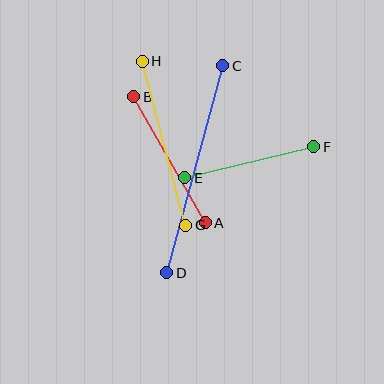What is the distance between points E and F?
The distance is approximately 133 pixels.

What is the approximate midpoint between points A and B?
The midpoint is at approximately (170, 160) pixels.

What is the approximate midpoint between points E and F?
The midpoint is at approximately (249, 162) pixels.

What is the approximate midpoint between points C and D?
The midpoint is at approximately (195, 169) pixels.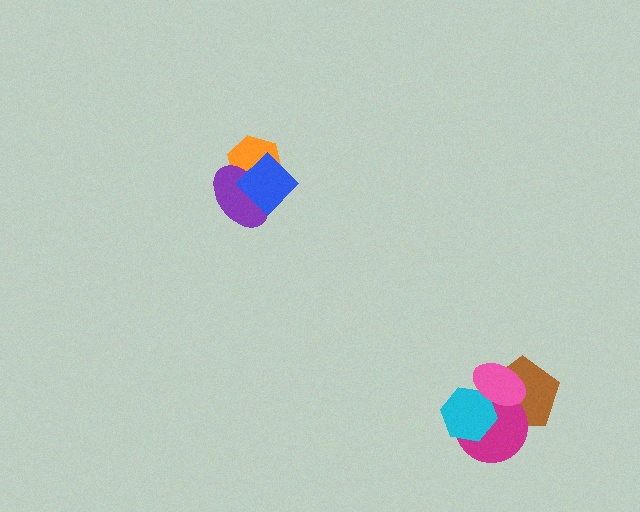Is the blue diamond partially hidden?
No, no other shape covers it.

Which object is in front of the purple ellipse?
The blue diamond is in front of the purple ellipse.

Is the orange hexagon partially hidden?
Yes, it is partially covered by another shape.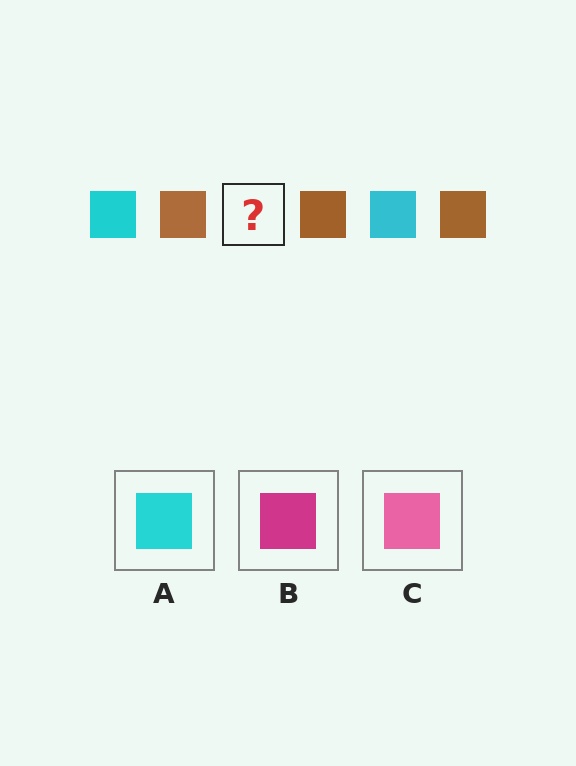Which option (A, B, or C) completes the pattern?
A.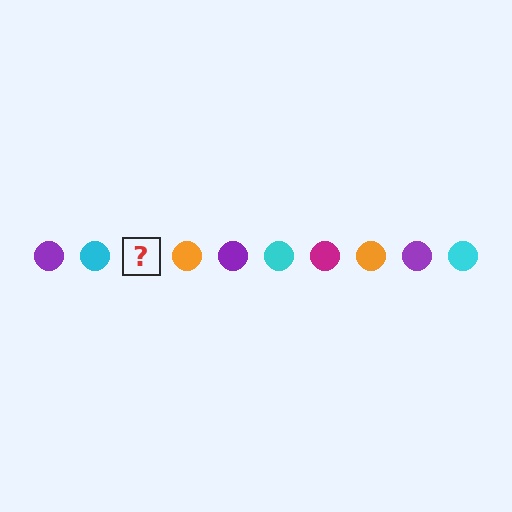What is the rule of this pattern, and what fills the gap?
The rule is that the pattern cycles through purple, cyan, magenta, orange circles. The gap should be filled with a magenta circle.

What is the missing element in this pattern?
The missing element is a magenta circle.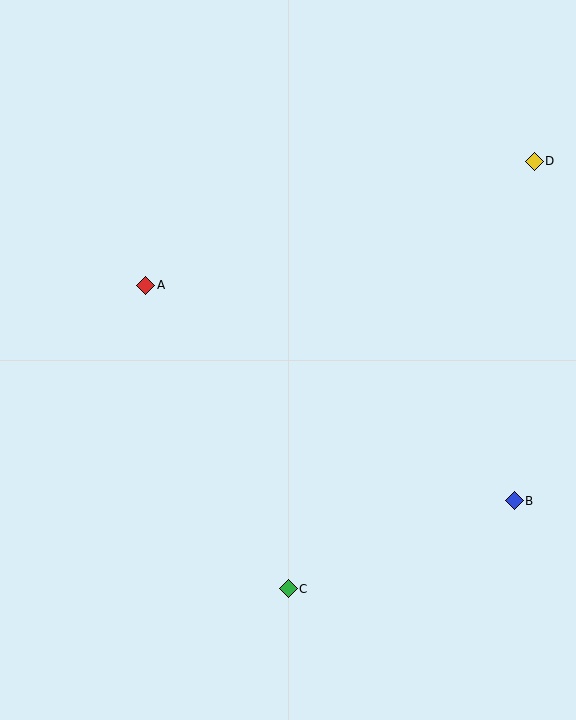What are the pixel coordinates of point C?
Point C is at (288, 589).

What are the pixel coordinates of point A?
Point A is at (146, 285).